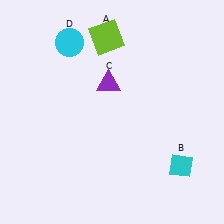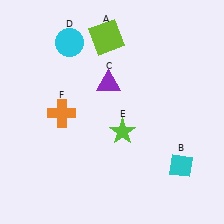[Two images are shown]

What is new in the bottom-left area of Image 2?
An orange cross (F) was added in the bottom-left area of Image 2.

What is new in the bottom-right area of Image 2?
A lime star (E) was added in the bottom-right area of Image 2.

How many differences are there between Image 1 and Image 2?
There are 2 differences between the two images.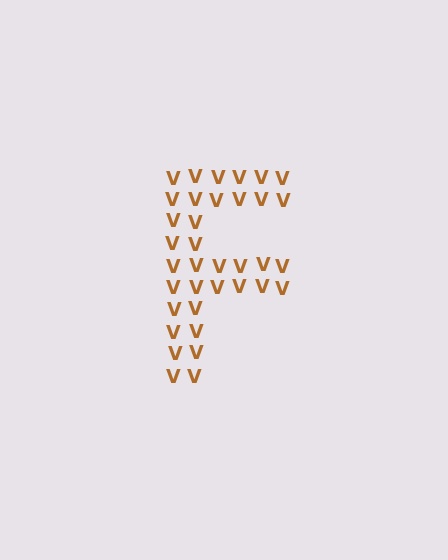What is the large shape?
The large shape is the letter F.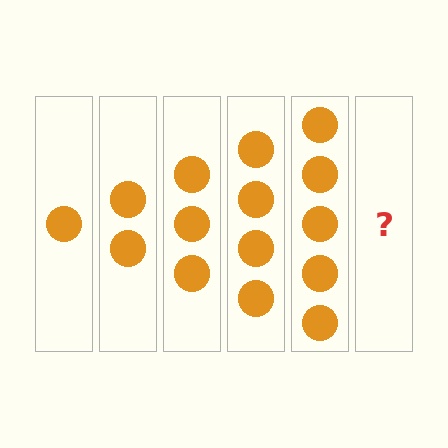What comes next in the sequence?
The next element should be 6 circles.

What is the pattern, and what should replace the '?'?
The pattern is that each step adds one more circle. The '?' should be 6 circles.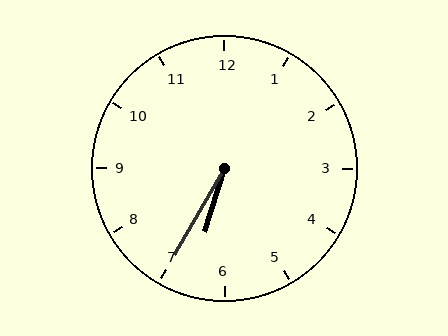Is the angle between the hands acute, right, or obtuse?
It is acute.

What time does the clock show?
6:35.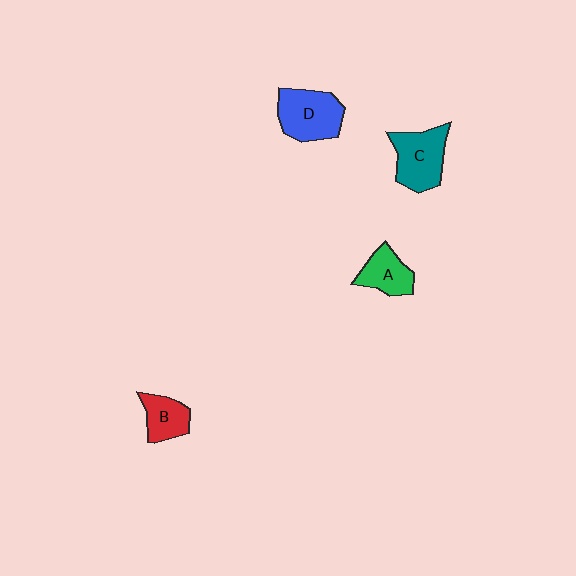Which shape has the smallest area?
Shape B (red).